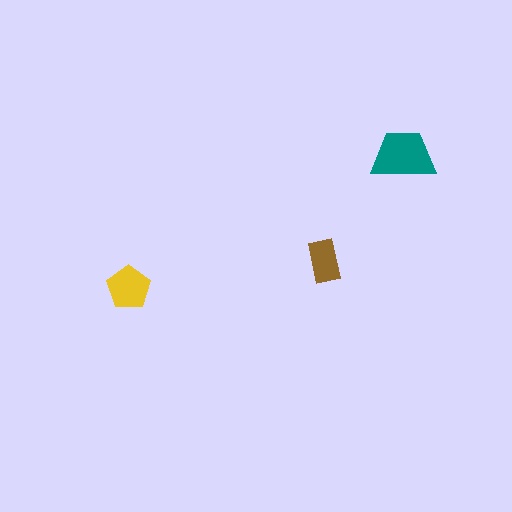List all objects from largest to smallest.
The teal trapezoid, the yellow pentagon, the brown rectangle.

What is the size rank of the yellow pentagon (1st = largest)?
2nd.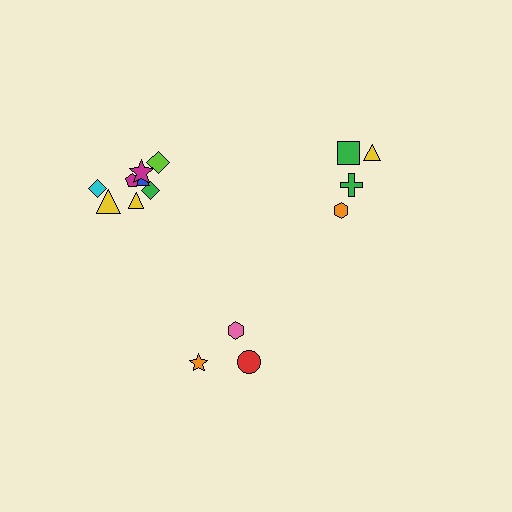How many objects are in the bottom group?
There are 3 objects.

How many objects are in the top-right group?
There are 4 objects.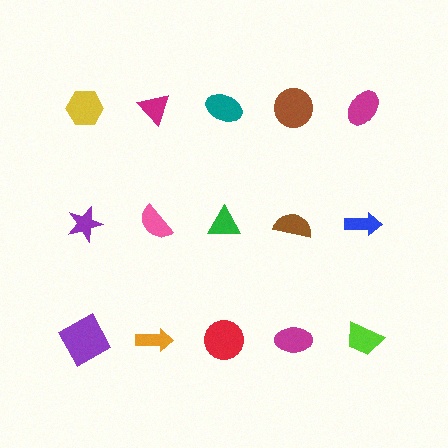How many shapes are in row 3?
5 shapes.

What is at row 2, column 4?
A brown semicircle.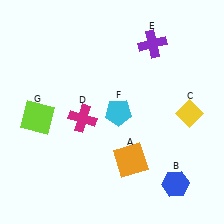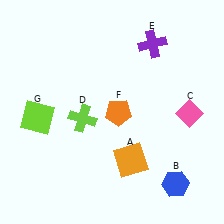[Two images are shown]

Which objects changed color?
C changed from yellow to pink. D changed from magenta to lime. F changed from cyan to orange.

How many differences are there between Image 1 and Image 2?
There are 3 differences between the two images.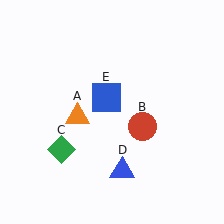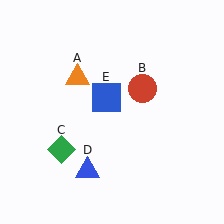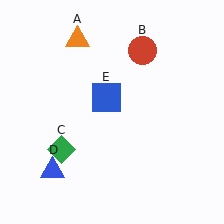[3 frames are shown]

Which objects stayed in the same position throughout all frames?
Green diamond (object C) and blue square (object E) remained stationary.